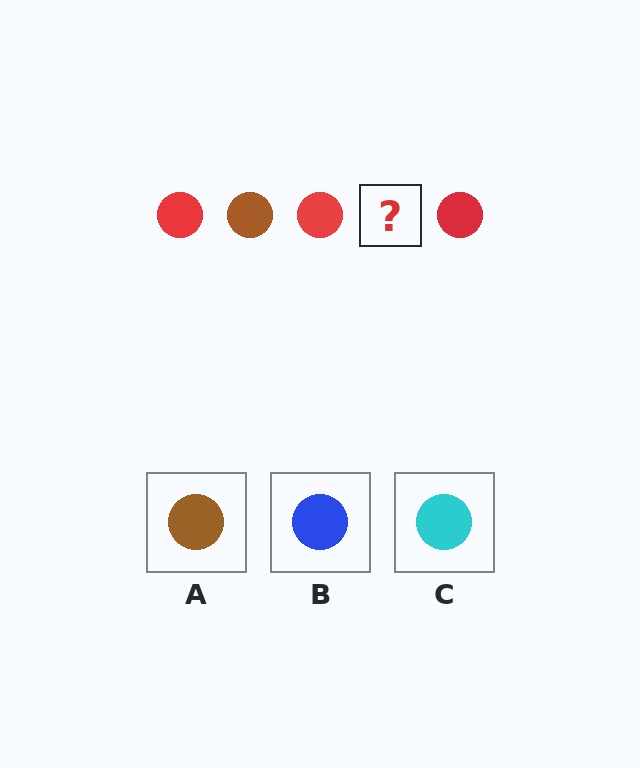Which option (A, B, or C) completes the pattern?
A.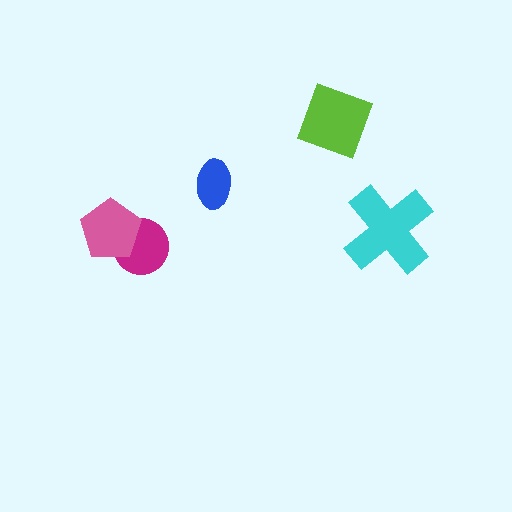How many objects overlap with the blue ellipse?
0 objects overlap with the blue ellipse.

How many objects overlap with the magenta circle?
1 object overlaps with the magenta circle.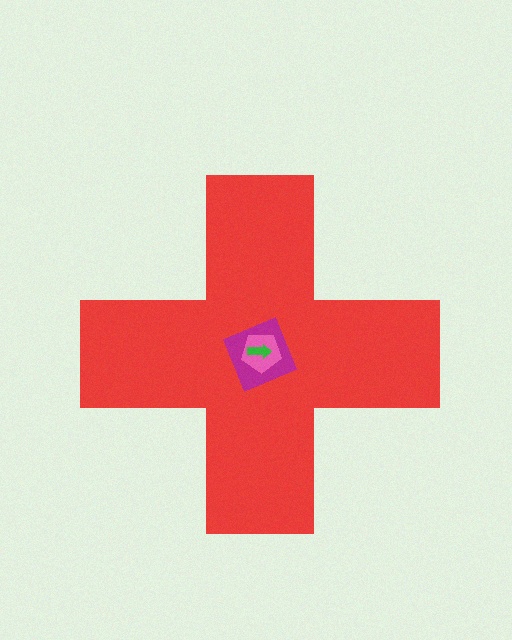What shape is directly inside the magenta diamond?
The pink pentagon.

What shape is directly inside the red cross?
The magenta diamond.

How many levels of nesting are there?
4.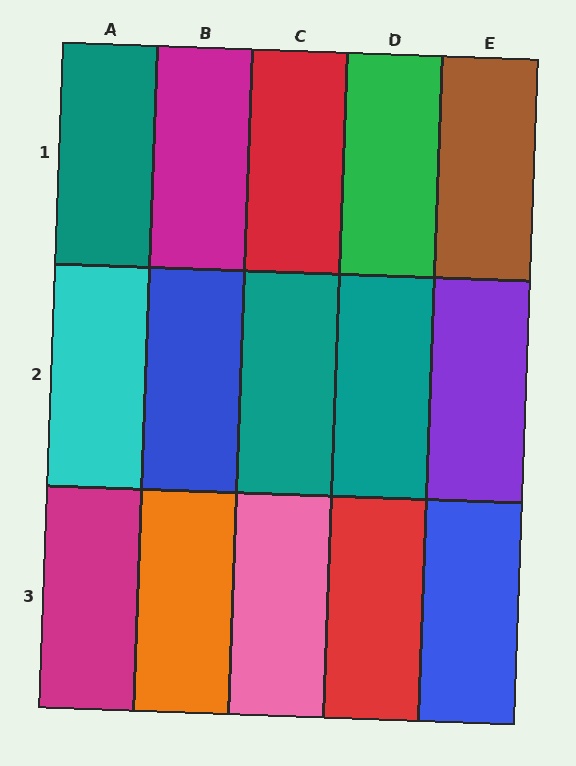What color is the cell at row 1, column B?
Magenta.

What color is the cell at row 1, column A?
Teal.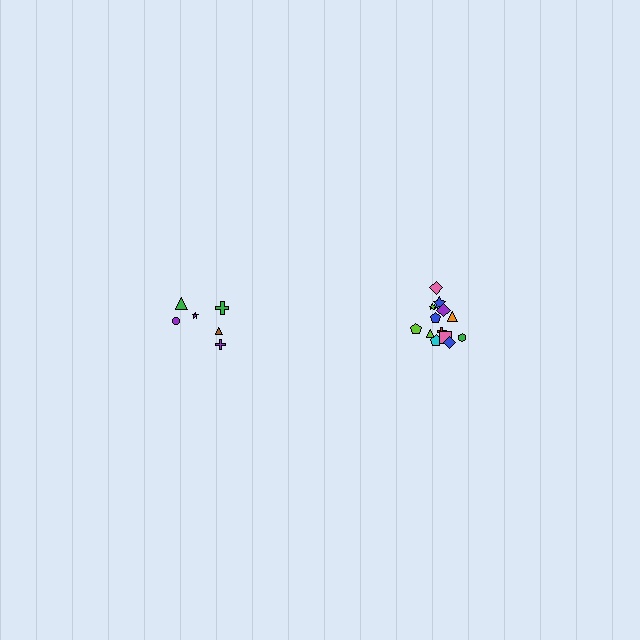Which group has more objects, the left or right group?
The right group.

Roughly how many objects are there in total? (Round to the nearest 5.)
Roughly 20 objects in total.